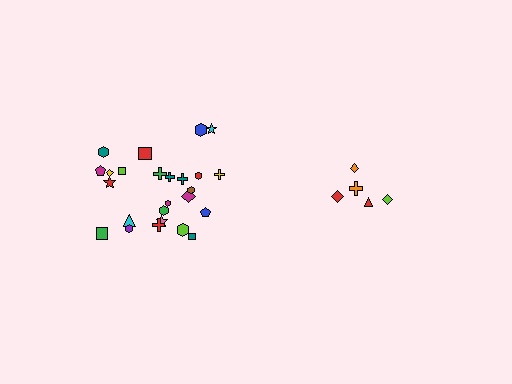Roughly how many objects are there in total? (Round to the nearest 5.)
Roughly 30 objects in total.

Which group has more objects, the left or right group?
The left group.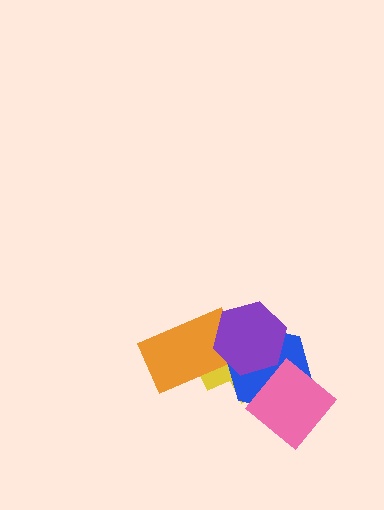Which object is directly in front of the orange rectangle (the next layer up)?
The blue hexagon is directly in front of the orange rectangle.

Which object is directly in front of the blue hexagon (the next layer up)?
The pink diamond is directly in front of the blue hexagon.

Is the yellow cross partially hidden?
Yes, it is partially covered by another shape.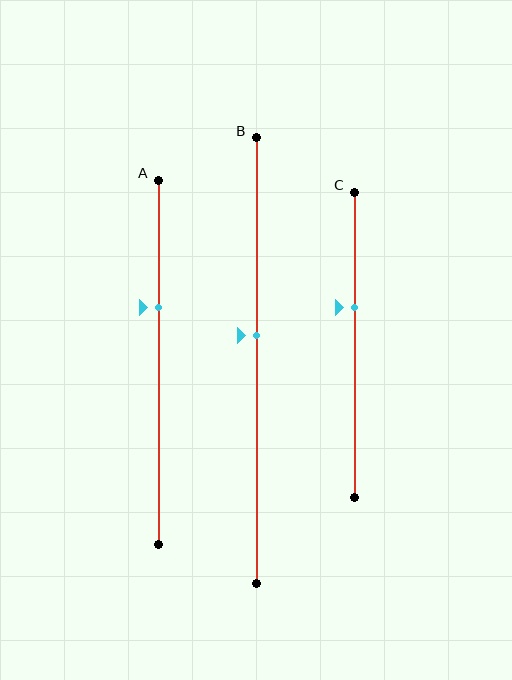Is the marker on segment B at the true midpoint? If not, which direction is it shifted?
No, the marker on segment B is shifted upward by about 6% of the segment length.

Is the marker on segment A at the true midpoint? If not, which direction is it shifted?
No, the marker on segment A is shifted upward by about 15% of the segment length.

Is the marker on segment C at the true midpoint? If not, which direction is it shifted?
No, the marker on segment C is shifted upward by about 12% of the segment length.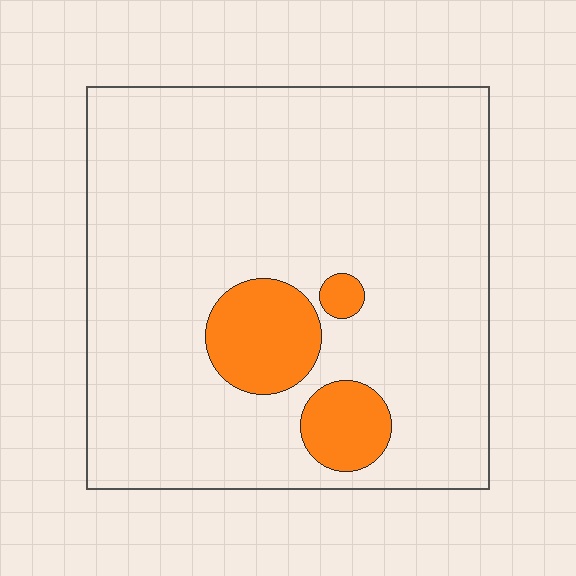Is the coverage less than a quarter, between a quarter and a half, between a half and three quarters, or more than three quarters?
Less than a quarter.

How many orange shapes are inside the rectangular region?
3.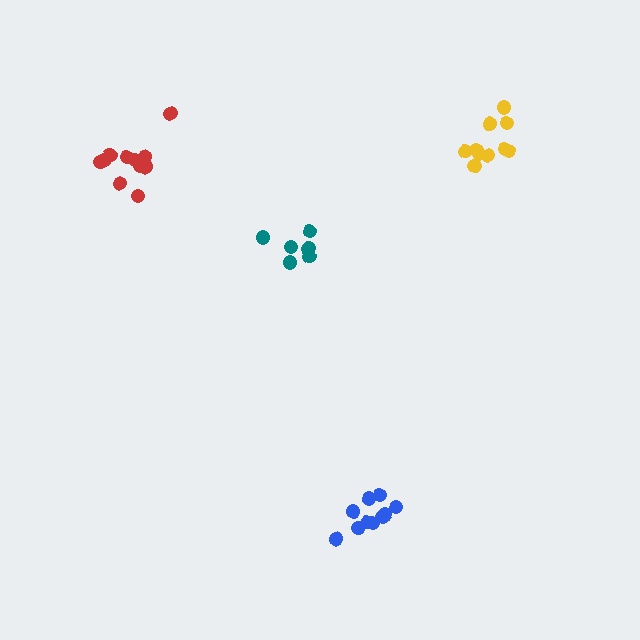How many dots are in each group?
Group 1: 10 dots, Group 2: 11 dots, Group 3: 6 dots, Group 4: 11 dots (38 total).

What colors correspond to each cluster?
The clusters are colored: blue, red, teal, yellow.